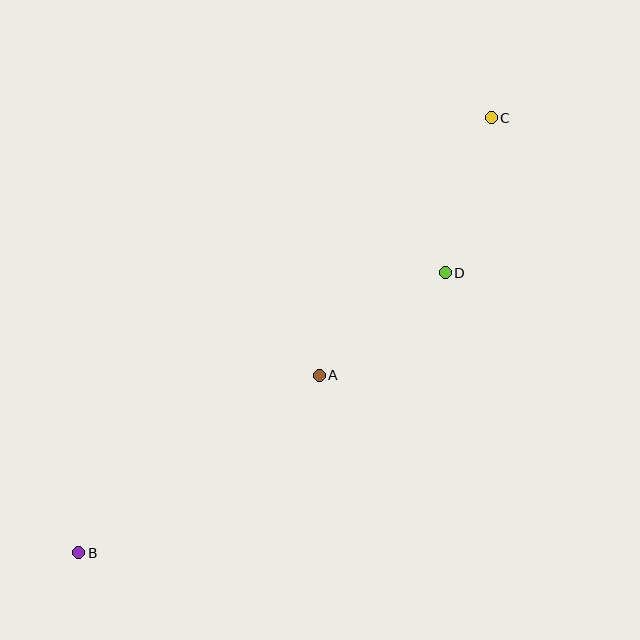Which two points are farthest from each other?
Points B and C are farthest from each other.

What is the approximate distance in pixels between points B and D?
The distance between B and D is approximately 461 pixels.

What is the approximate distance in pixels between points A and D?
The distance between A and D is approximately 162 pixels.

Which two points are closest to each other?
Points C and D are closest to each other.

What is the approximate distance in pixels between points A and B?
The distance between A and B is approximately 299 pixels.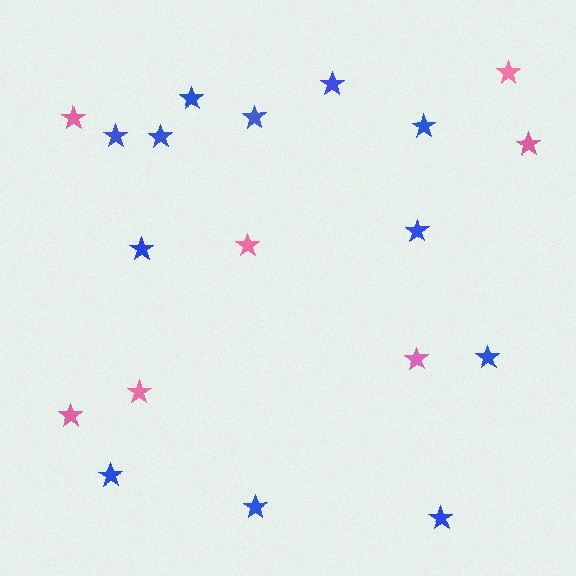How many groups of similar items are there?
There are 2 groups: one group of pink stars (7) and one group of blue stars (12).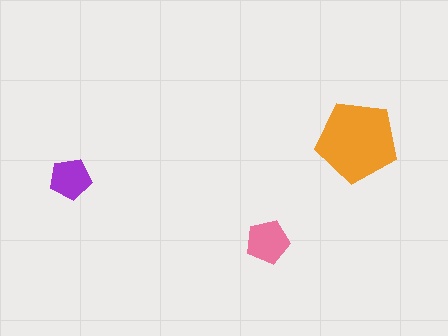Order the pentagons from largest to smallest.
the orange one, the pink one, the purple one.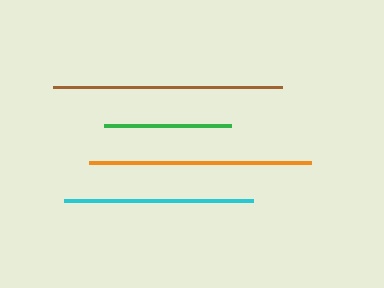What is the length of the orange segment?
The orange segment is approximately 222 pixels long.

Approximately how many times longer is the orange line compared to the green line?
The orange line is approximately 1.7 times the length of the green line.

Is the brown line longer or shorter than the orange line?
The brown line is longer than the orange line.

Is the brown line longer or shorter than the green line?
The brown line is longer than the green line.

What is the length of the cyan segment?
The cyan segment is approximately 189 pixels long.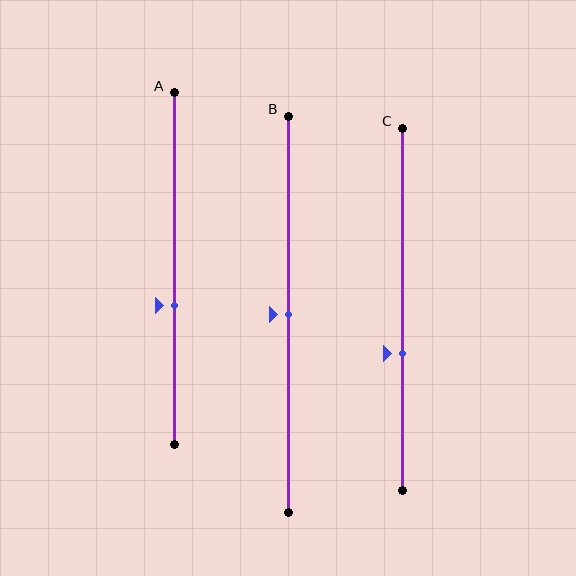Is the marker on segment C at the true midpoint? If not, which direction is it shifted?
No, the marker on segment C is shifted downward by about 12% of the segment length.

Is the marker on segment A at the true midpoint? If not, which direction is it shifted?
No, the marker on segment A is shifted downward by about 10% of the segment length.